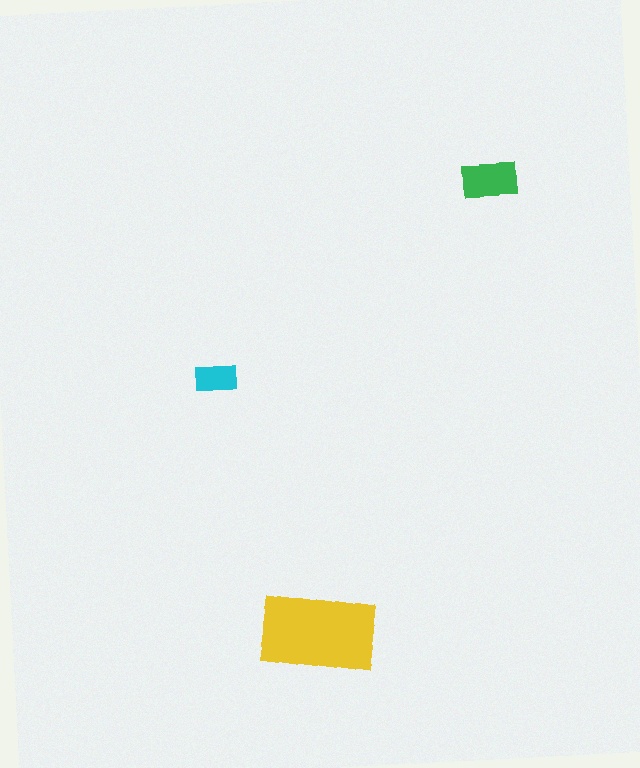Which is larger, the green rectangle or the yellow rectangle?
The yellow one.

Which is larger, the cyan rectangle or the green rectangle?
The green one.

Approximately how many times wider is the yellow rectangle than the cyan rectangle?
About 3 times wider.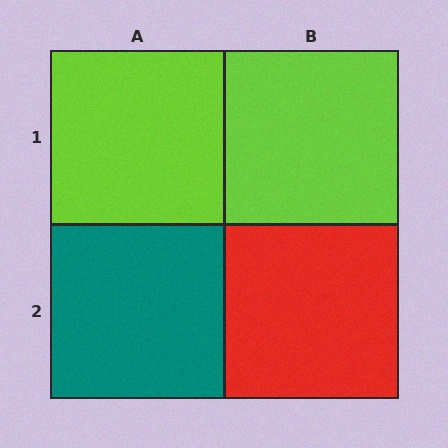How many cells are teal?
1 cell is teal.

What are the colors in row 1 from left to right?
Lime, lime.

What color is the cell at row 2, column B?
Red.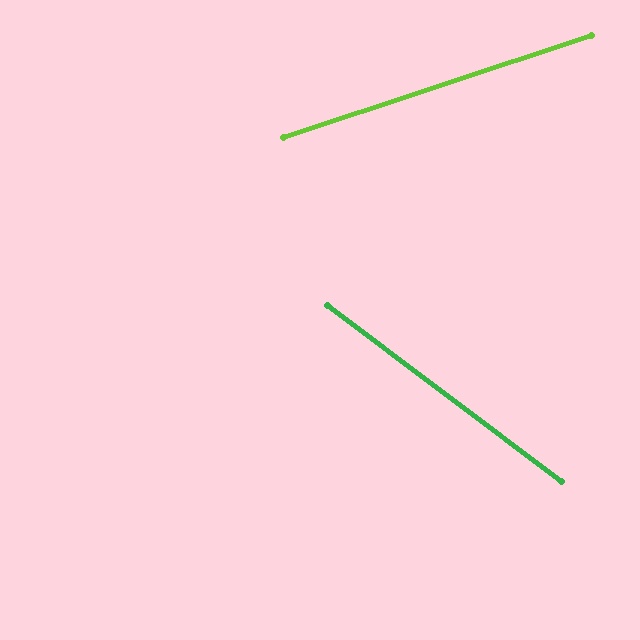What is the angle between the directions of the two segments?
Approximately 55 degrees.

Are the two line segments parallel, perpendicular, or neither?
Neither parallel nor perpendicular — they differ by about 55°.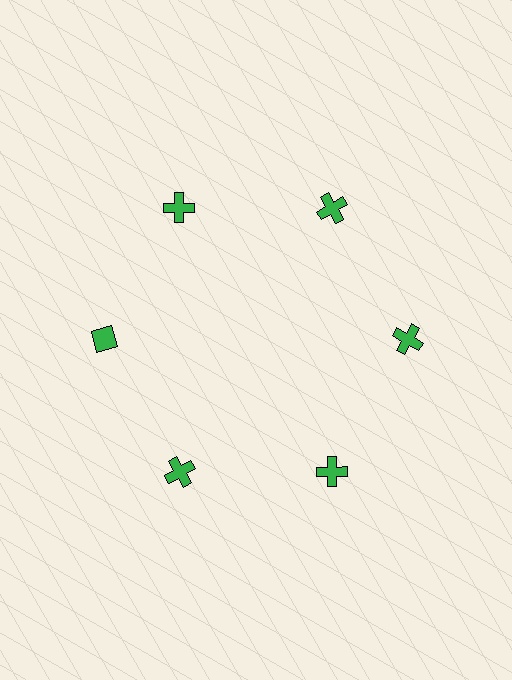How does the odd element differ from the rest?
It has a different shape: diamond instead of cross.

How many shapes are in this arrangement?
There are 6 shapes arranged in a ring pattern.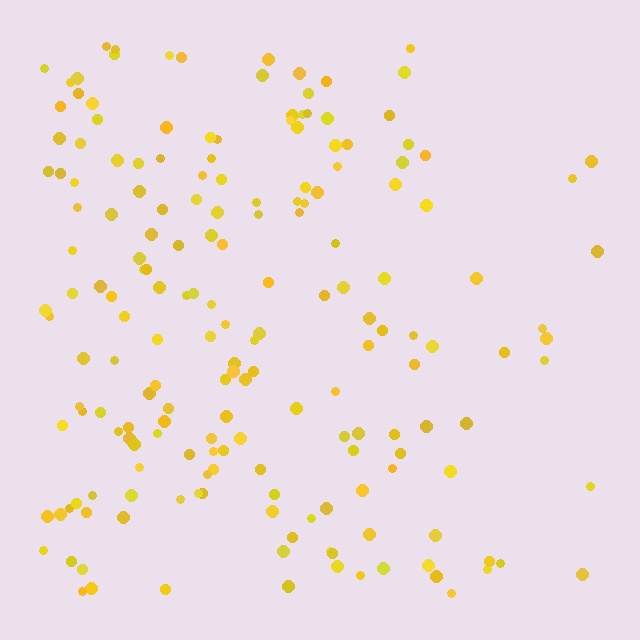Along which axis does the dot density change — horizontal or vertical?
Horizontal.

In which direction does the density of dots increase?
From right to left, with the left side densest.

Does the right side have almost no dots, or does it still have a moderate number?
Still a moderate number, just noticeably fewer than the left.